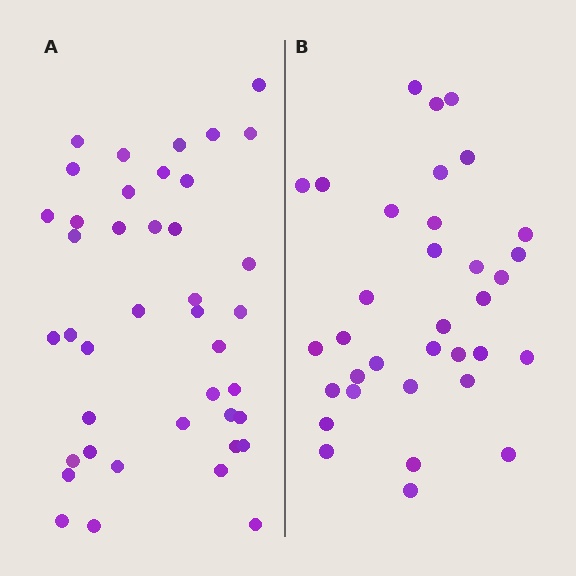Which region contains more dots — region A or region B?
Region A (the left region) has more dots.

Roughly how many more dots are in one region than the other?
Region A has roughly 8 or so more dots than region B.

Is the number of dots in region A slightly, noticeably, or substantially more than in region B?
Region A has only slightly more — the two regions are fairly close. The ratio is roughly 1.2 to 1.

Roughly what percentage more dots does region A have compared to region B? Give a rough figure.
About 20% more.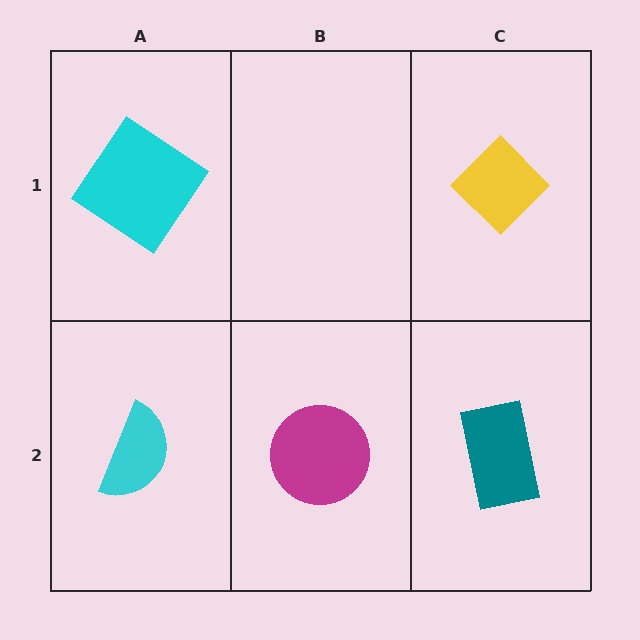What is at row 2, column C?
A teal rectangle.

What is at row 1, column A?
A cyan diamond.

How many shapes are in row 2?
3 shapes.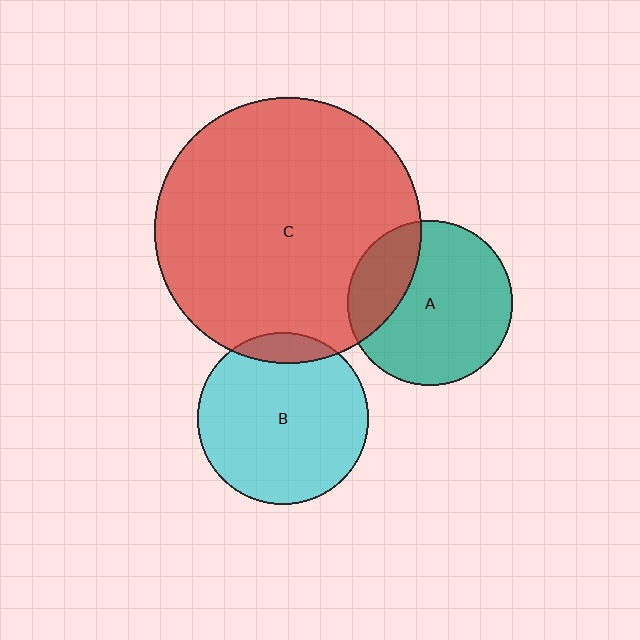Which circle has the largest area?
Circle C (red).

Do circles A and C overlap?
Yes.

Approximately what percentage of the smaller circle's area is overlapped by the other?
Approximately 25%.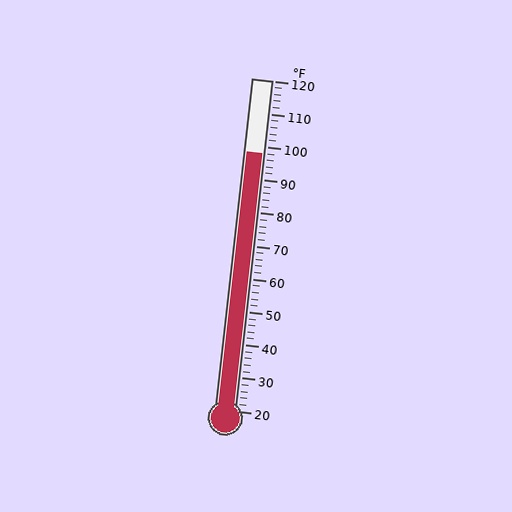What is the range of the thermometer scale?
The thermometer scale ranges from 20°F to 120°F.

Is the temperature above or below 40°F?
The temperature is above 40°F.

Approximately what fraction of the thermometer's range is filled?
The thermometer is filled to approximately 80% of its range.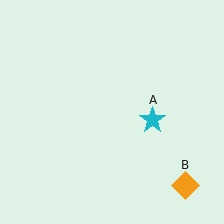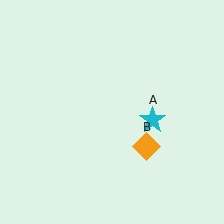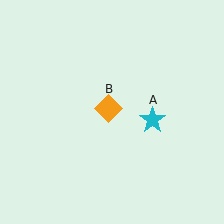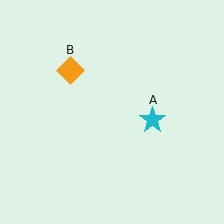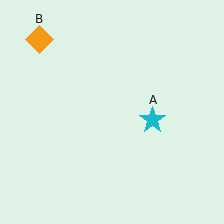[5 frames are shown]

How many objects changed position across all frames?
1 object changed position: orange diamond (object B).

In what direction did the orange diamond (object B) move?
The orange diamond (object B) moved up and to the left.